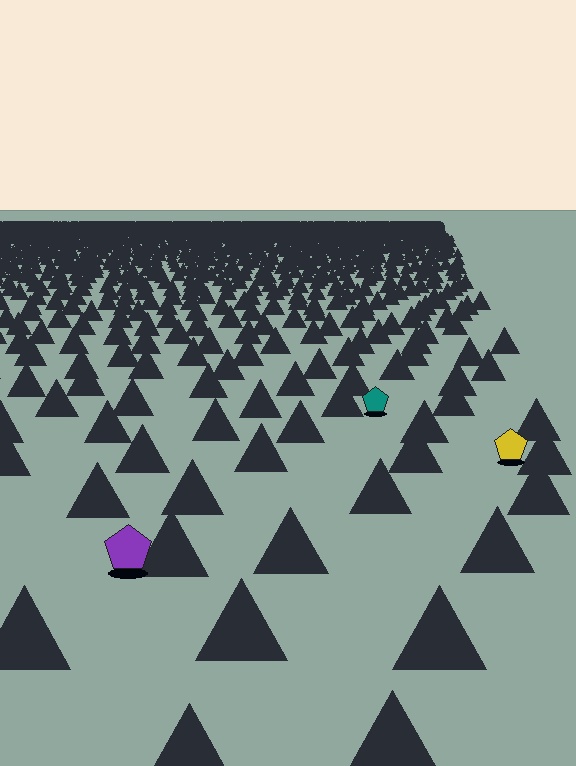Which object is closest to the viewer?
The purple pentagon is closest. The texture marks near it are larger and more spread out.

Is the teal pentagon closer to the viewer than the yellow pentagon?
No. The yellow pentagon is closer — you can tell from the texture gradient: the ground texture is coarser near it.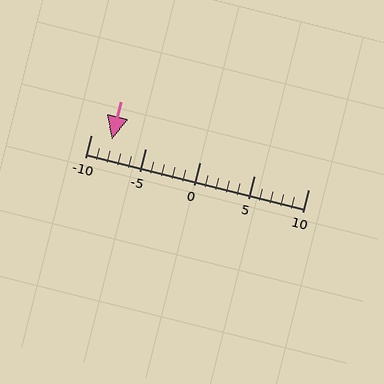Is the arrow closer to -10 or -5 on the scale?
The arrow is closer to -10.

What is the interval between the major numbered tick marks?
The major tick marks are spaced 5 units apart.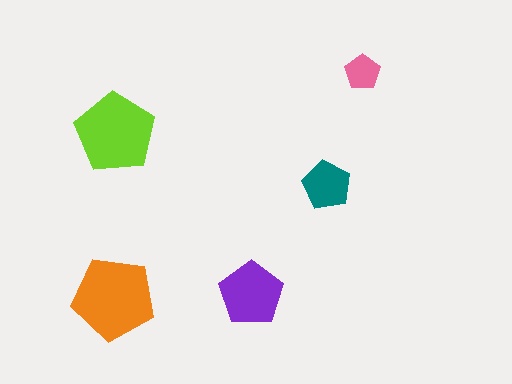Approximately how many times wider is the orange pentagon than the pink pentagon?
About 2.5 times wider.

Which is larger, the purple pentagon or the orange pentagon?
The orange one.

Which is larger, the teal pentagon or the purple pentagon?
The purple one.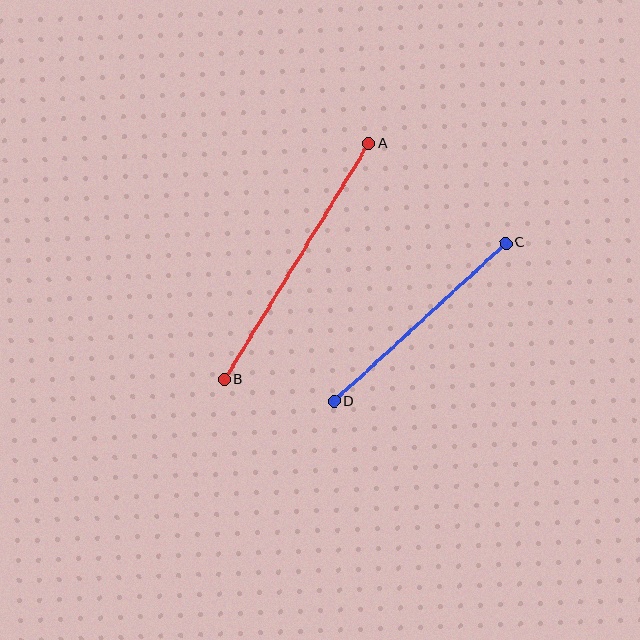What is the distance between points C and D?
The distance is approximately 233 pixels.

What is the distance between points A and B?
The distance is approximately 276 pixels.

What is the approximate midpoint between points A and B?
The midpoint is at approximately (296, 262) pixels.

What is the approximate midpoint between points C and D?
The midpoint is at approximately (420, 322) pixels.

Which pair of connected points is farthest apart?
Points A and B are farthest apart.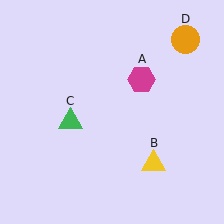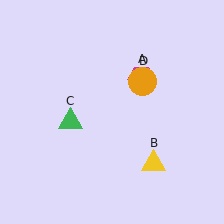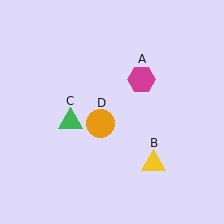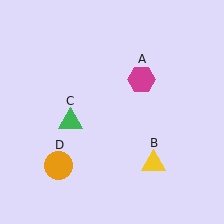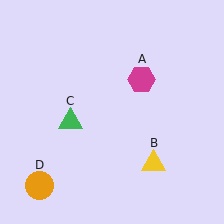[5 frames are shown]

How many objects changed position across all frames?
1 object changed position: orange circle (object D).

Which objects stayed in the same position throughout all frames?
Magenta hexagon (object A) and yellow triangle (object B) and green triangle (object C) remained stationary.